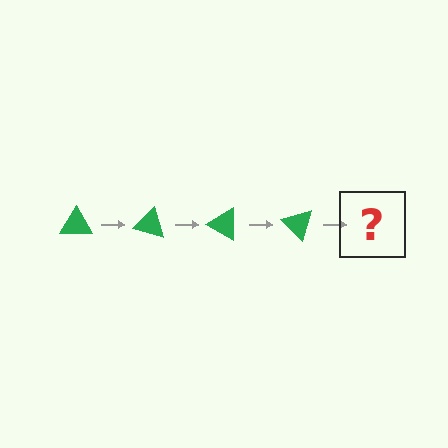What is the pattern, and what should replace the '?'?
The pattern is that the triangle rotates 15 degrees each step. The '?' should be a green triangle rotated 60 degrees.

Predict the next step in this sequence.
The next step is a green triangle rotated 60 degrees.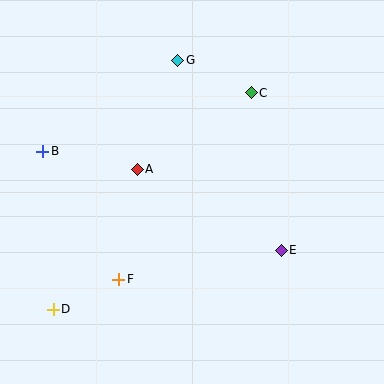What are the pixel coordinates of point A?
Point A is at (137, 169).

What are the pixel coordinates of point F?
Point F is at (119, 279).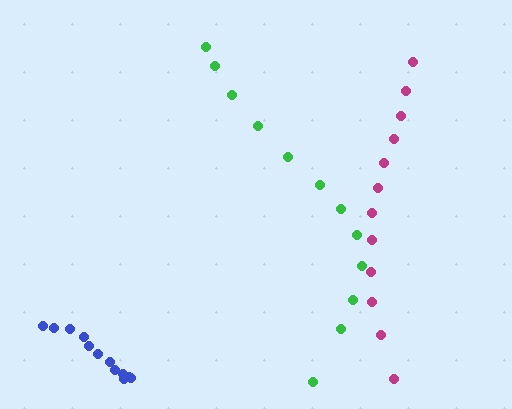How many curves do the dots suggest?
There are 3 distinct paths.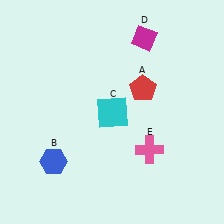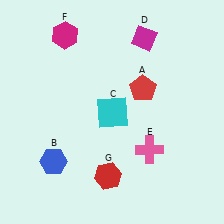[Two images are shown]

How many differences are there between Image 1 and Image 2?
There are 2 differences between the two images.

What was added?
A magenta hexagon (F), a red hexagon (G) were added in Image 2.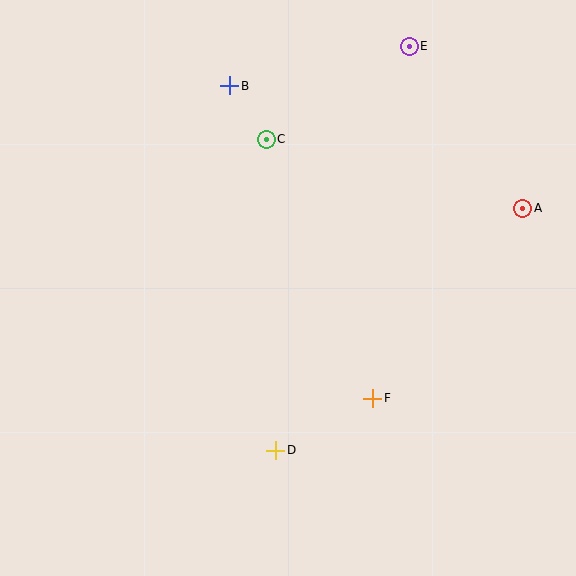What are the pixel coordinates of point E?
Point E is at (409, 46).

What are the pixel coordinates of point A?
Point A is at (523, 208).